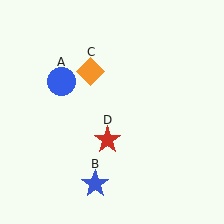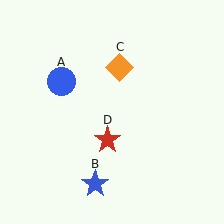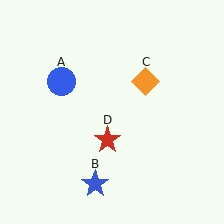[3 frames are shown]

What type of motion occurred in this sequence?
The orange diamond (object C) rotated clockwise around the center of the scene.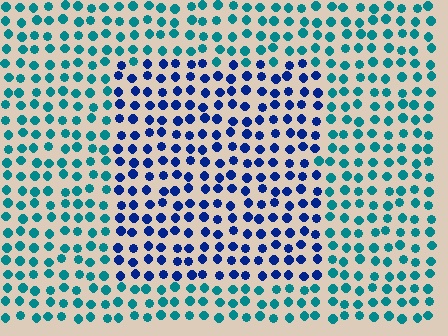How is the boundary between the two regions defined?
The boundary is defined purely by a slight shift in hue (about 45 degrees). Spacing, size, and orientation are identical on both sides.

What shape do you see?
I see a rectangle.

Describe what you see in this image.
The image is filled with small teal elements in a uniform arrangement. A rectangle-shaped region is visible where the elements are tinted to a slightly different hue, forming a subtle color boundary.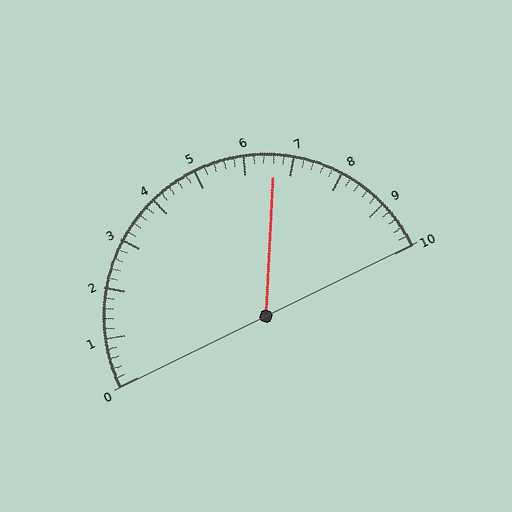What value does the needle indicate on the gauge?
The needle indicates approximately 6.6.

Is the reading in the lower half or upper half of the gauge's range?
The reading is in the upper half of the range (0 to 10).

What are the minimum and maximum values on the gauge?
The gauge ranges from 0 to 10.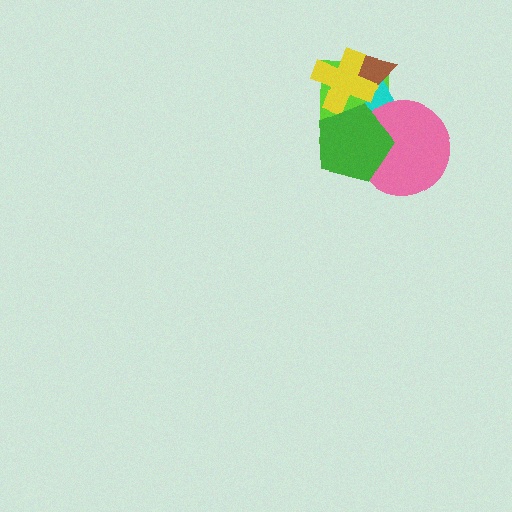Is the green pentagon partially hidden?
No, no other shape covers it.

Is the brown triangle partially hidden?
Yes, it is partially covered by another shape.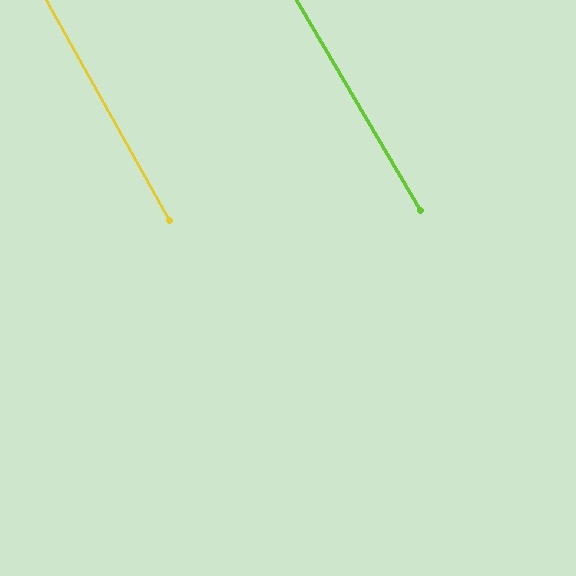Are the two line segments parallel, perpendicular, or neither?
Parallel — their directions differ by only 1.2°.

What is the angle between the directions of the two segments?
Approximately 1 degree.